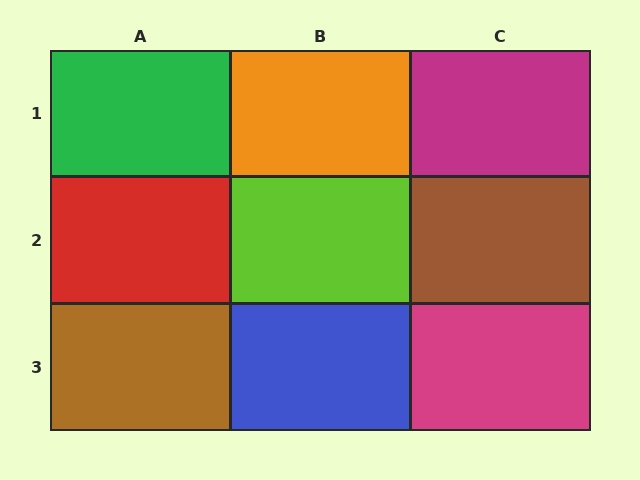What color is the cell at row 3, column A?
Brown.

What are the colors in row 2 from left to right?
Red, lime, brown.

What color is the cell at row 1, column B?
Orange.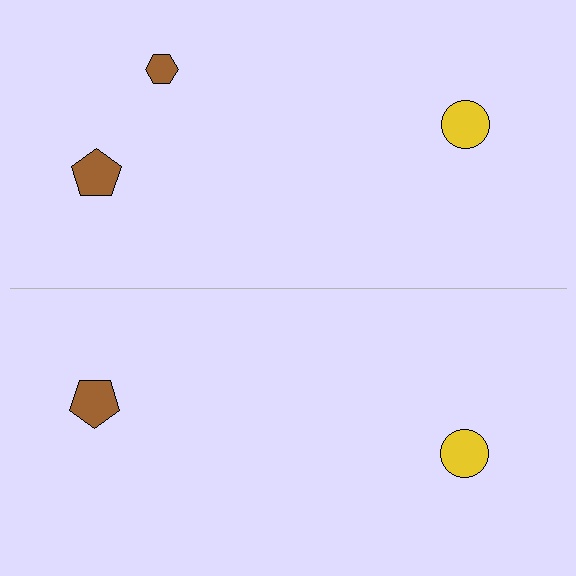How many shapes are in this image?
There are 5 shapes in this image.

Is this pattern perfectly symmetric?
No, the pattern is not perfectly symmetric. A brown hexagon is missing from the bottom side.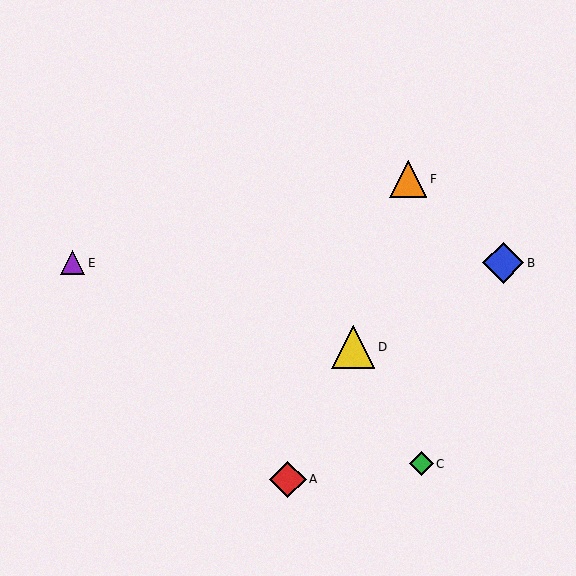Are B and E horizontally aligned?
Yes, both are at y≈263.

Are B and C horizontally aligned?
No, B is at y≈263 and C is at y≈464.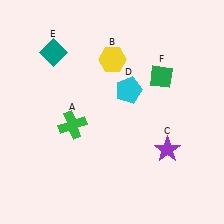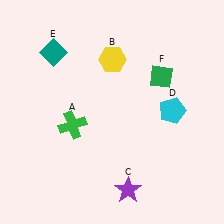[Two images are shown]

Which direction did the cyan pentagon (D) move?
The cyan pentagon (D) moved right.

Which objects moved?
The objects that moved are: the purple star (C), the cyan pentagon (D).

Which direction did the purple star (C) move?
The purple star (C) moved down.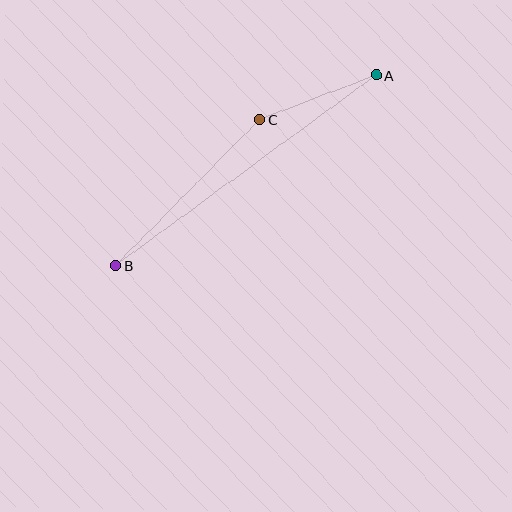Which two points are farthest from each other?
Points A and B are farthest from each other.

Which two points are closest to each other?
Points A and C are closest to each other.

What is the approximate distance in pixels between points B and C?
The distance between B and C is approximately 205 pixels.